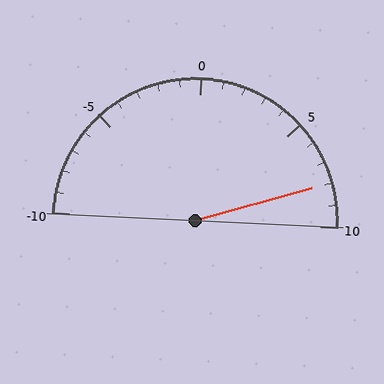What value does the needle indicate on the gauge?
The needle indicates approximately 8.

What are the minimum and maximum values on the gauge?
The gauge ranges from -10 to 10.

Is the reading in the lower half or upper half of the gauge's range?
The reading is in the upper half of the range (-10 to 10).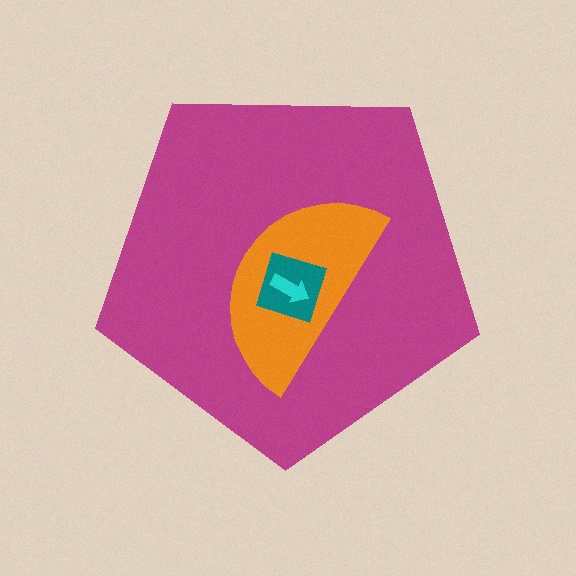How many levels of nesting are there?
4.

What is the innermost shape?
The cyan arrow.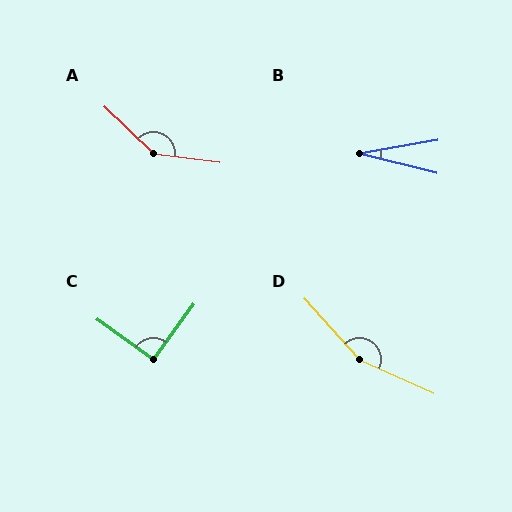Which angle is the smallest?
B, at approximately 23 degrees.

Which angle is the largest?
D, at approximately 156 degrees.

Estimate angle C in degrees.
Approximately 91 degrees.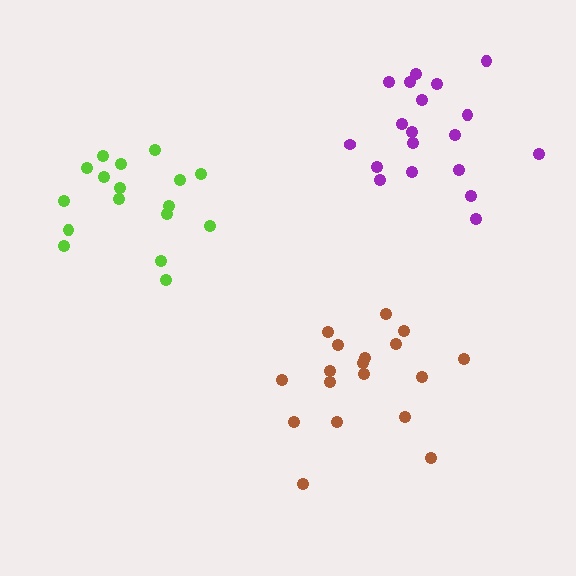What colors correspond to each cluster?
The clusters are colored: lime, purple, brown.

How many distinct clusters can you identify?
There are 3 distinct clusters.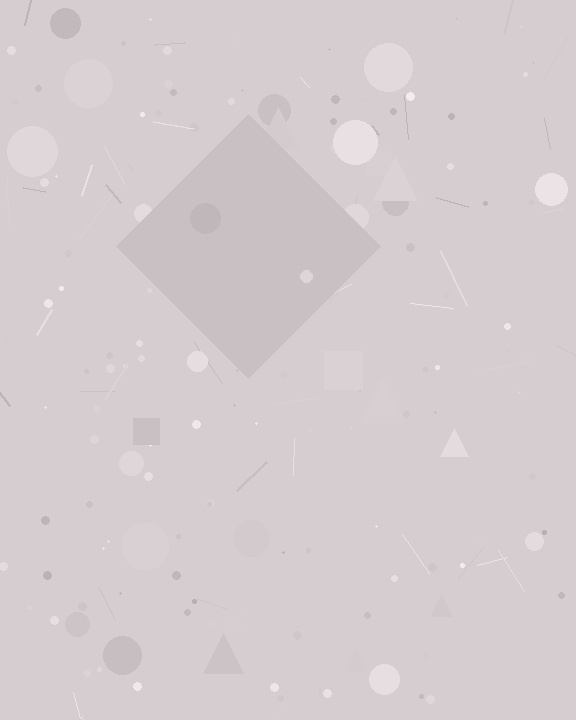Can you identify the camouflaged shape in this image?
The camouflaged shape is a diamond.